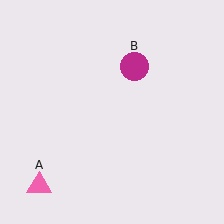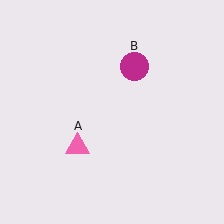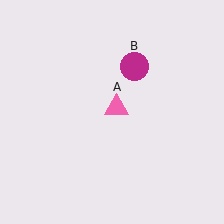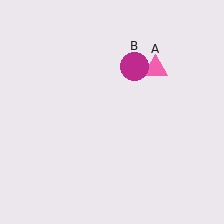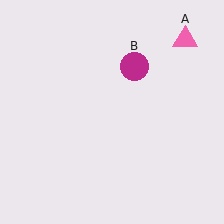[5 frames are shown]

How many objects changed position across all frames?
1 object changed position: pink triangle (object A).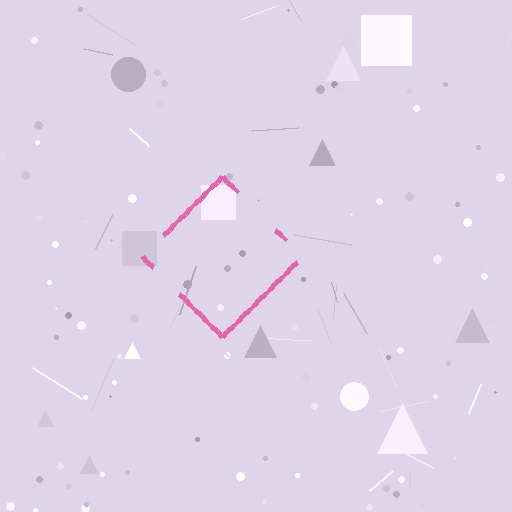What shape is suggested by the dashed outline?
The dashed outline suggests a diamond.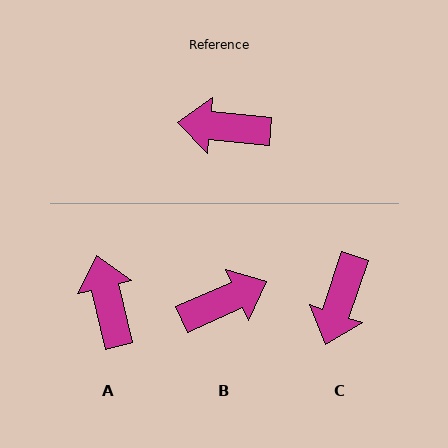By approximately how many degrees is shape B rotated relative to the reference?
Approximately 151 degrees clockwise.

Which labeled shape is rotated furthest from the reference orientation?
B, about 151 degrees away.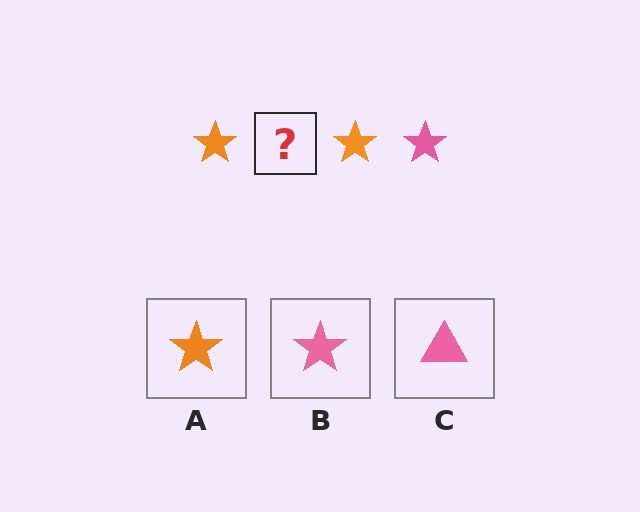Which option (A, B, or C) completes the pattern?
B.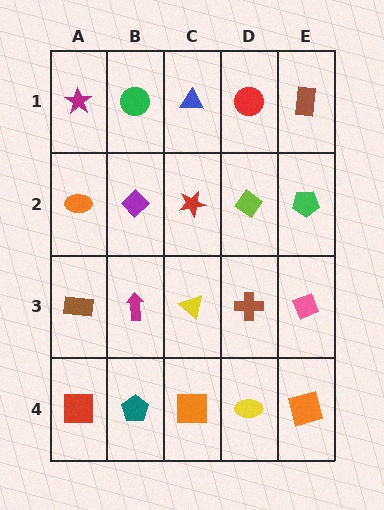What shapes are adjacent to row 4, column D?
A brown cross (row 3, column D), an orange square (row 4, column C), an orange square (row 4, column E).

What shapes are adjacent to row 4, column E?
A pink diamond (row 3, column E), a yellow ellipse (row 4, column D).